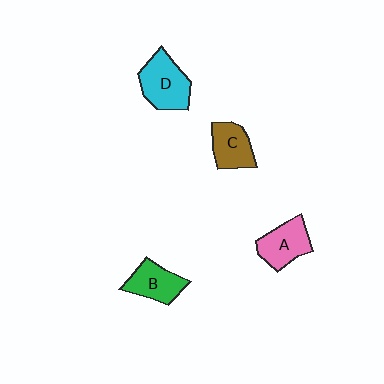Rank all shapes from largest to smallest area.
From largest to smallest: D (cyan), A (pink), B (green), C (brown).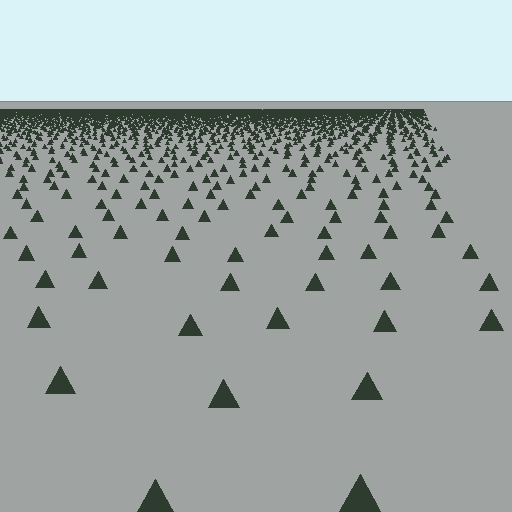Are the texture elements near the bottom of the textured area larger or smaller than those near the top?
Larger. Near the bottom, elements are closer to the viewer and appear at a bigger on-screen size.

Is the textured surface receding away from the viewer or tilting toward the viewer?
The surface is receding away from the viewer. Texture elements get smaller and denser toward the top.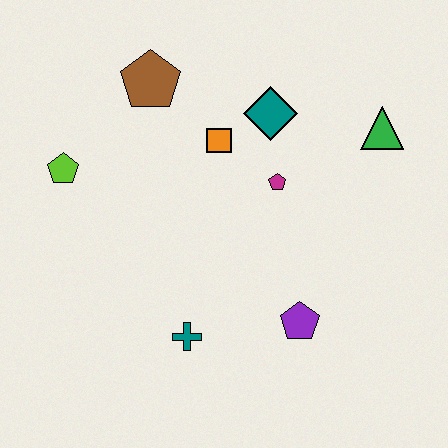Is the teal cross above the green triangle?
No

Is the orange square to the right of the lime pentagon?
Yes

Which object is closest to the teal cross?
The purple pentagon is closest to the teal cross.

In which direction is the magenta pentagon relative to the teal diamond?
The magenta pentagon is below the teal diamond.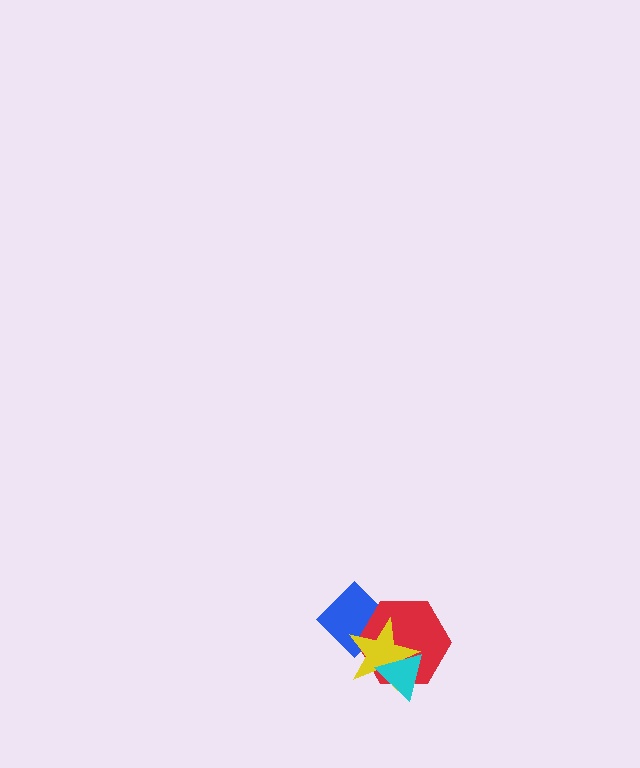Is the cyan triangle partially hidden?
No, no other shape covers it.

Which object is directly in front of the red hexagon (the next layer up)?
The yellow star is directly in front of the red hexagon.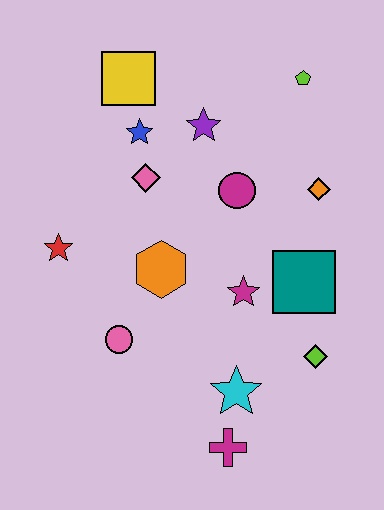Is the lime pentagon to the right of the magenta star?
Yes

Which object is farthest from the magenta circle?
The magenta cross is farthest from the magenta circle.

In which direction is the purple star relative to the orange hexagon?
The purple star is above the orange hexagon.